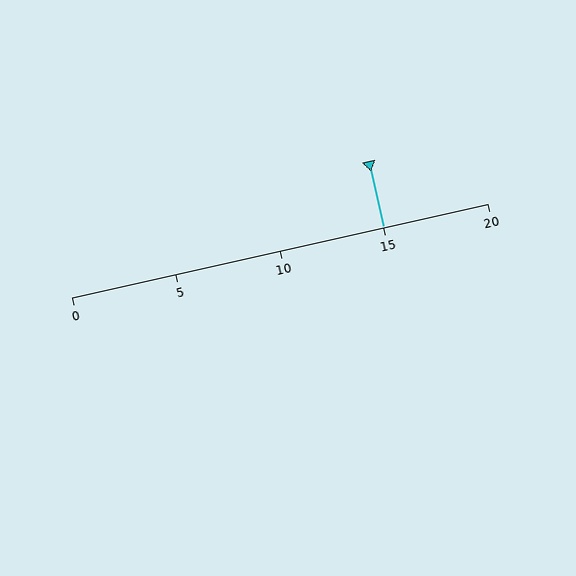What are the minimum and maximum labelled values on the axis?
The axis runs from 0 to 20.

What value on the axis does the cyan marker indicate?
The marker indicates approximately 15.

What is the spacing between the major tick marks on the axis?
The major ticks are spaced 5 apart.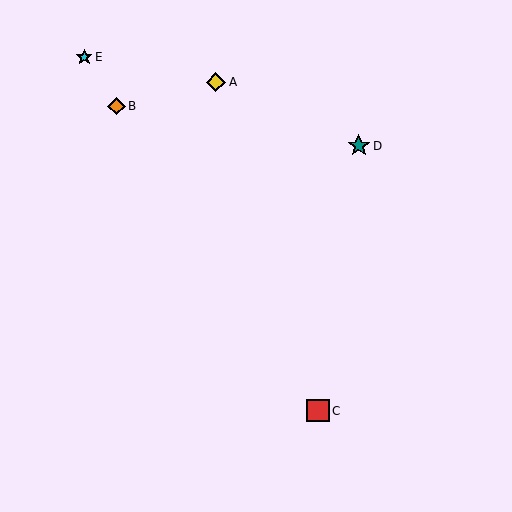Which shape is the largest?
The teal star (labeled D) is the largest.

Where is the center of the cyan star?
The center of the cyan star is at (85, 57).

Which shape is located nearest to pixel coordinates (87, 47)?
The cyan star (labeled E) at (85, 57) is nearest to that location.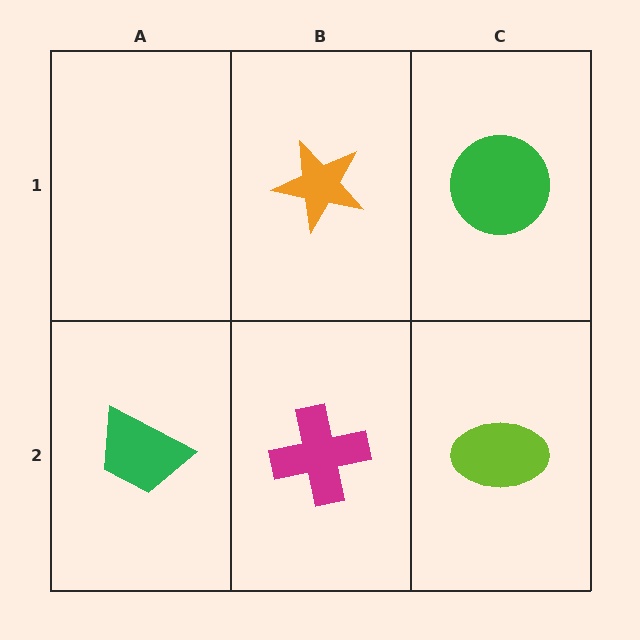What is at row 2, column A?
A green trapezoid.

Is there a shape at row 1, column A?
No, that cell is empty.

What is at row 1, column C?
A green circle.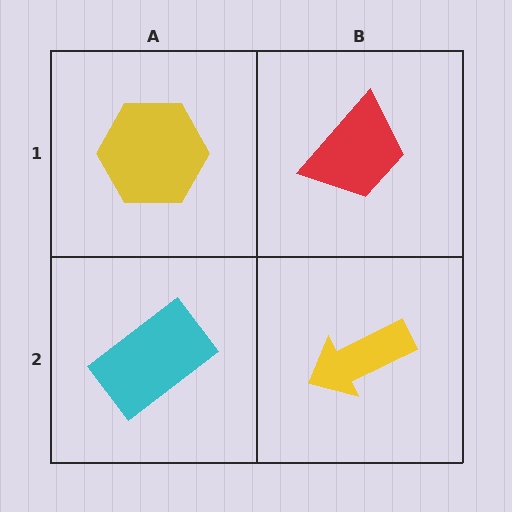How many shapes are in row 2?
2 shapes.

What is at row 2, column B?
A yellow arrow.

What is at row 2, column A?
A cyan rectangle.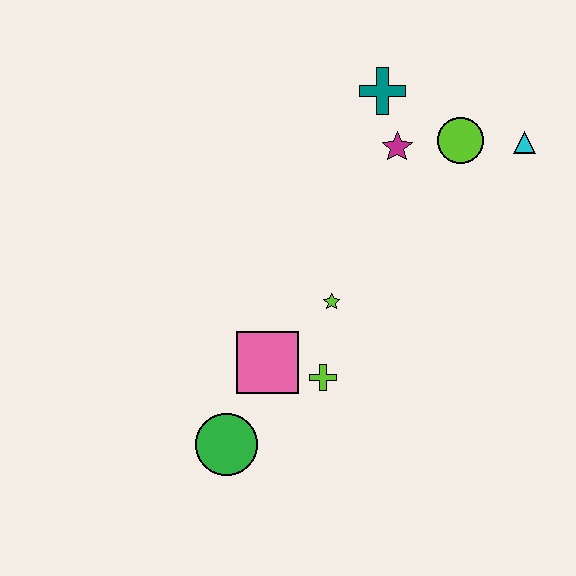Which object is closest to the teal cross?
The magenta star is closest to the teal cross.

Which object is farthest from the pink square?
The cyan triangle is farthest from the pink square.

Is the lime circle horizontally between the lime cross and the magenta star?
No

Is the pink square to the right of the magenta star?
No